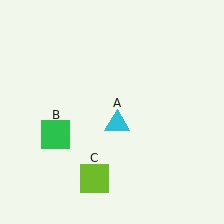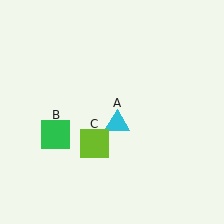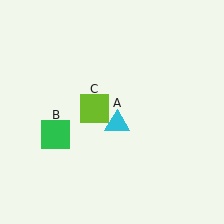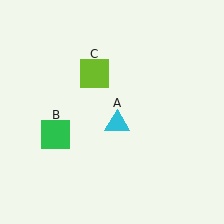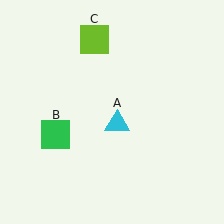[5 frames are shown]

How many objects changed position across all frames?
1 object changed position: lime square (object C).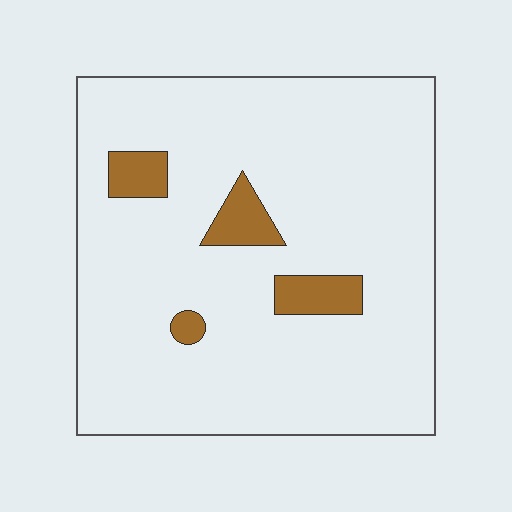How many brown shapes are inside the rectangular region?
4.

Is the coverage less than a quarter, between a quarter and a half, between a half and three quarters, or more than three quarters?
Less than a quarter.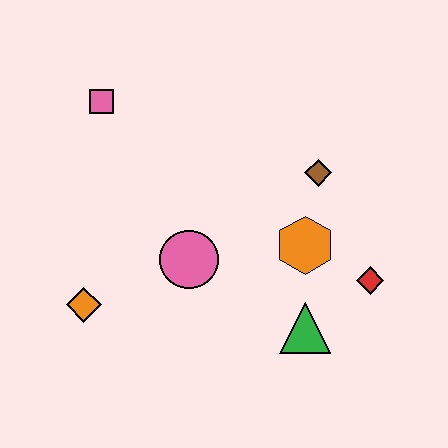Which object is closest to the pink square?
The pink circle is closest to the pink square.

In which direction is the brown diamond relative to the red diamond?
The brown diamond is above the red diamond.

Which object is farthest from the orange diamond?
The red diamond is farthest from the orange diamond.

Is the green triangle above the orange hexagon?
No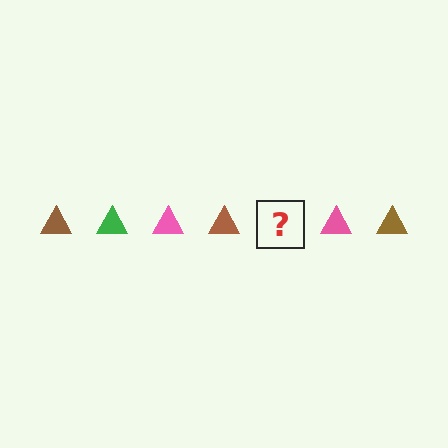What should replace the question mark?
The question mark should be replaced with a green triangle.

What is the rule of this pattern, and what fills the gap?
The rule is that the pattern cycles through brown, green, pink triangles. The gap should be filled with a green triangle.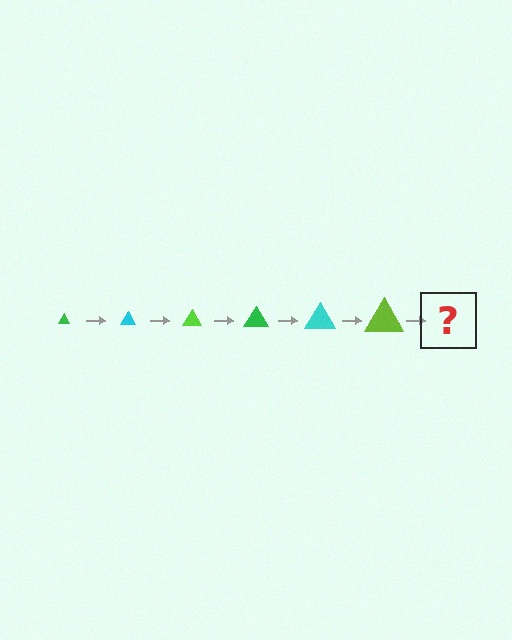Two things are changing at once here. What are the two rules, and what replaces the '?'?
The two rules are that the triangle grows larger each step and the color cycles through green, cyan, and lime. The '?' should be a green triangle, larger than the previous one.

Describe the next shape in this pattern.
It should be a green triangle, larger than the previous one.